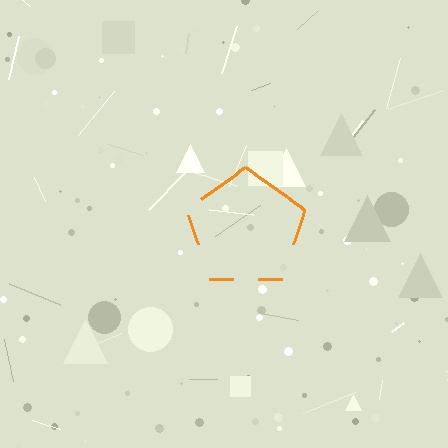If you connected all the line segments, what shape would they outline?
They would outline a pentagon.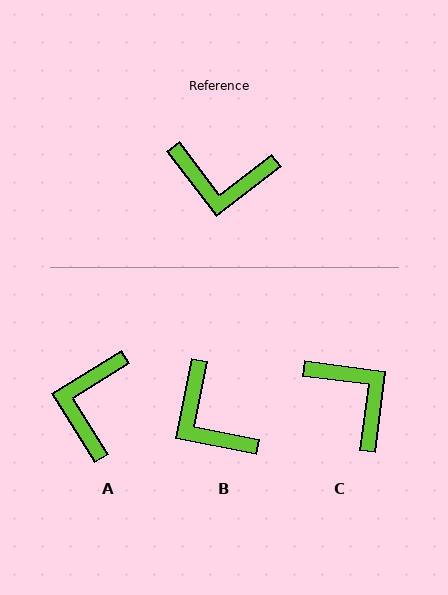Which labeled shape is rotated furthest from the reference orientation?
C, about 136 degrees away.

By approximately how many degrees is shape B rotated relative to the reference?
Approximately 48 degrees clockwise.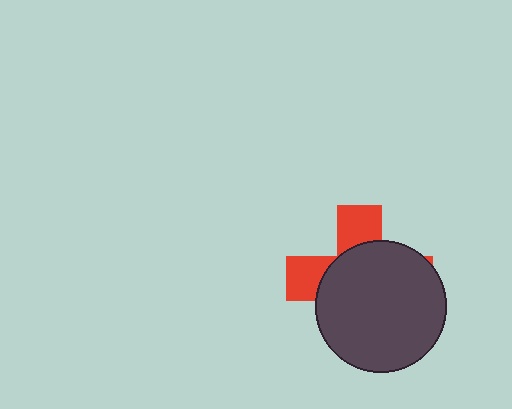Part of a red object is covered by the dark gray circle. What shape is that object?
It is a cross.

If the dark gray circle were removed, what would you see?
You would see the complete red cross.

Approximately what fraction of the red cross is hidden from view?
Roughly 69% of the red cross is hidden behind the dark gray circle.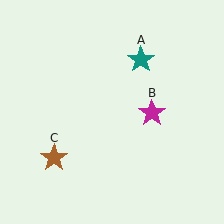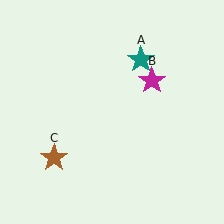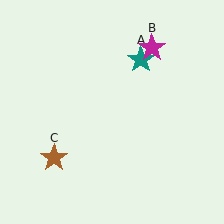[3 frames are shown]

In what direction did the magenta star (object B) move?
The magenta star (object B) moved up.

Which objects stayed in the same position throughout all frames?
Teal star (object A) and brown star (object C) remained stationary.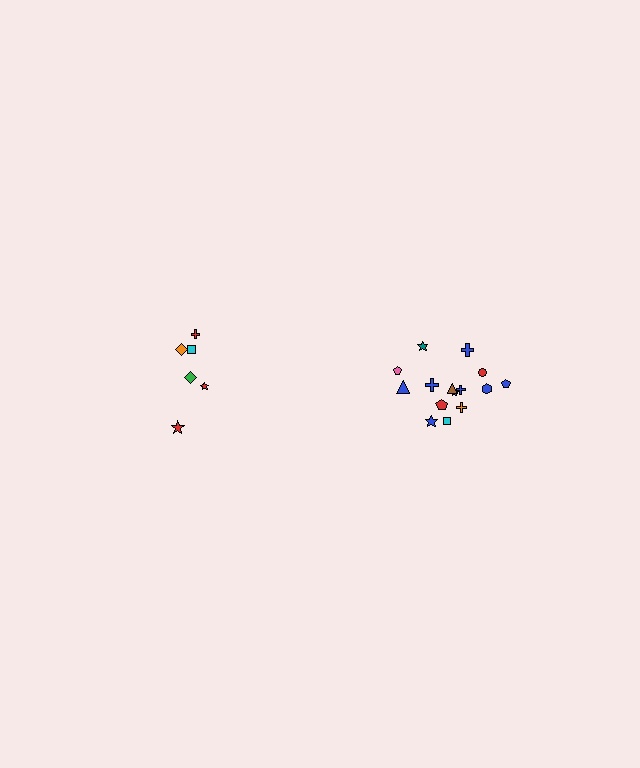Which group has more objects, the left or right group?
The right group.